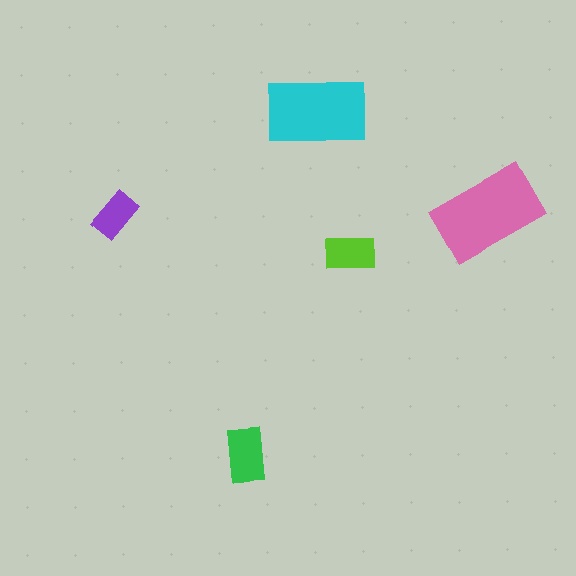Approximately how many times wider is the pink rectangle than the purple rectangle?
About 2.5 times wider.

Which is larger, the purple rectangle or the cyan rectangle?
The cyan one.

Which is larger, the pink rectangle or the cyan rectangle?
The pink one.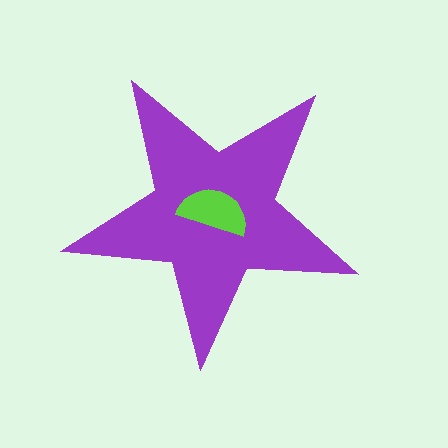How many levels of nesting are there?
2.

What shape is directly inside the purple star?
The lime semicircle.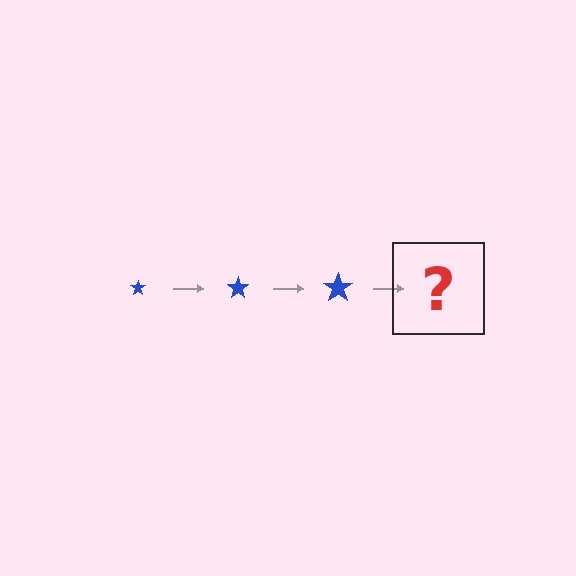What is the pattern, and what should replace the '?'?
The pattern is that the star gets progressively larger each step. The '?' should be a blue star, larger than the previous one.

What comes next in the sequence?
The next element should be a blue star, larger than the previous one.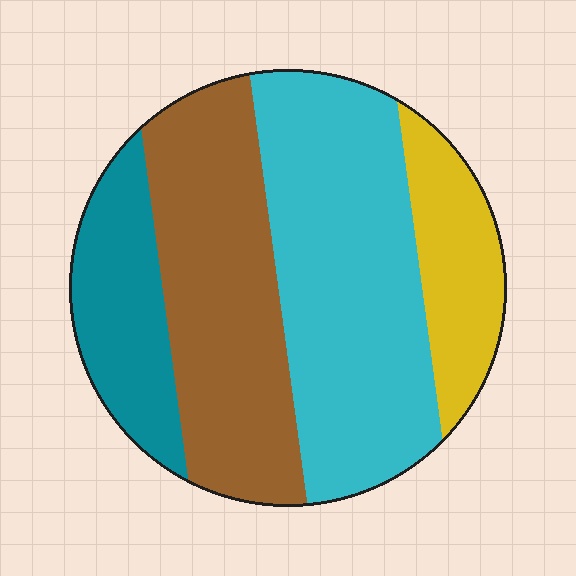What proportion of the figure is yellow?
Yellow takes up less than a quarter of the figure.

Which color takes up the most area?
Cyan, at roughly 40%.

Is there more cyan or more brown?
Cyan.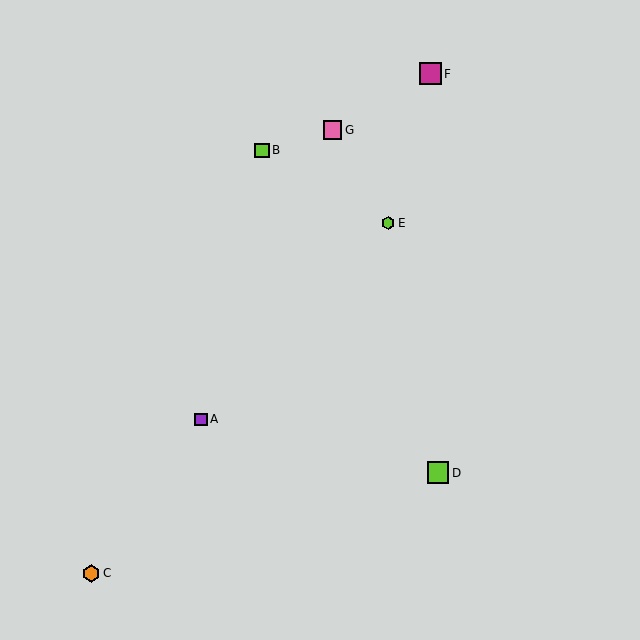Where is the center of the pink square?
The center of the pink square is at (333, 130).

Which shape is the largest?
The lime square (labeled D) is the largest.